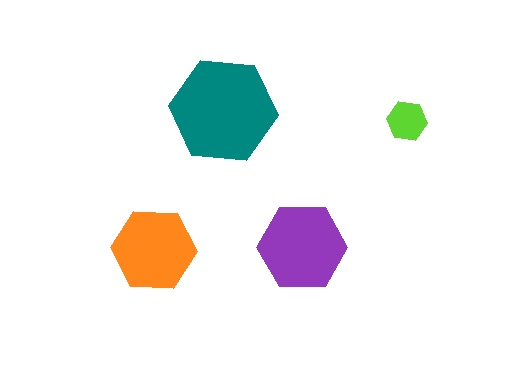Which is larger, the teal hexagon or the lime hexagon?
The teal one.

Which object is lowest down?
The orange hexagon is bottommost.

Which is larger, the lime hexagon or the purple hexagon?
The purple one.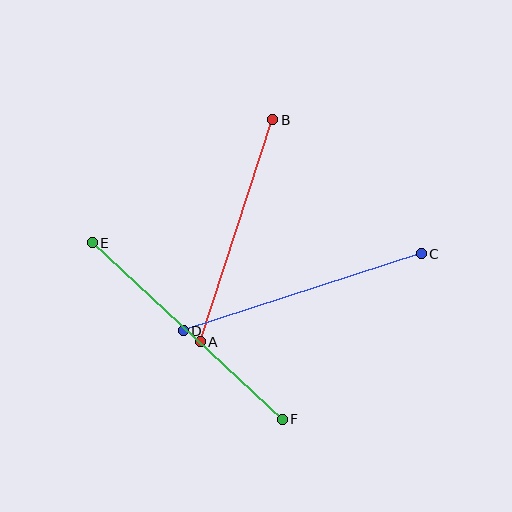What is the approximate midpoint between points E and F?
The midpoint is at approximately (187, 331) pixels.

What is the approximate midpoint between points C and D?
The midpoint is at approximately (302, 292) pixels.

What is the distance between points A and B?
The distance is approximately 234 pixels.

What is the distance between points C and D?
The distance is approximately 250 pixels.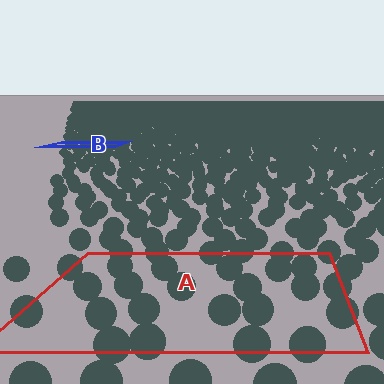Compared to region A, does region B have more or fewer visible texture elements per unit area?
Region B has more texture elements per unit area — they are packed more densely because it is farther away.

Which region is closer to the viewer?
Region A is closer. The texture elements there are larger and more spread out.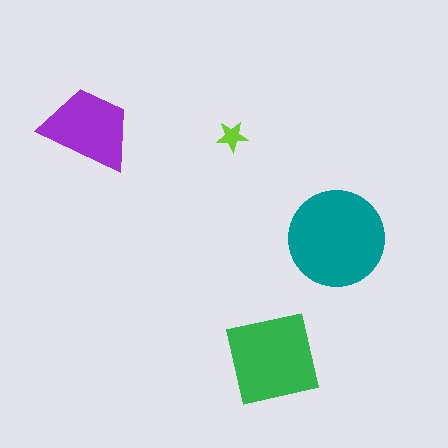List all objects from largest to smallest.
The teal circle, the green square, the purple trapezoid, the lime star.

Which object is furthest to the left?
The purple trapezoid is leftmost.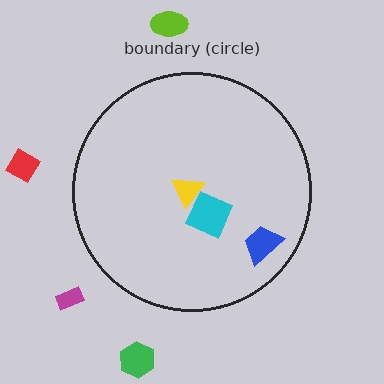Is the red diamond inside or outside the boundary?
Outside.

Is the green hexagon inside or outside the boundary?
Outside.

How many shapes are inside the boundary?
3 inside, 4 outside.